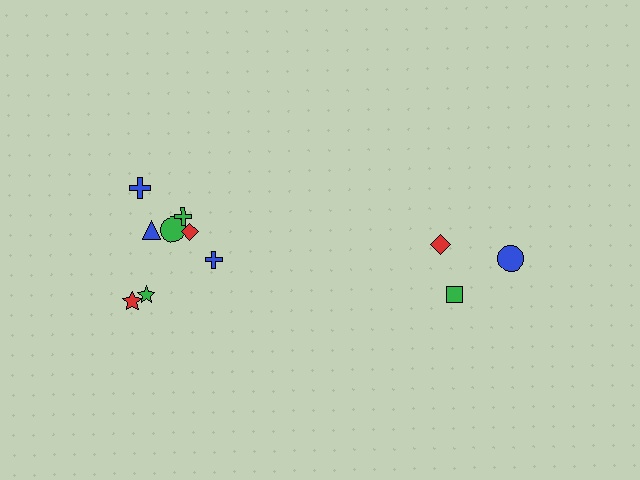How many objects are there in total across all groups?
There are 11 objects.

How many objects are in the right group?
There are 3 objects.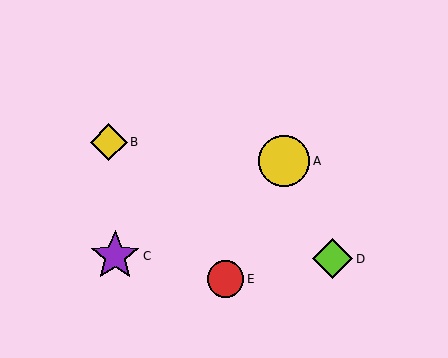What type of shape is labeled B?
Shape B is a yellow diamond.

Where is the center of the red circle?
The center of the red circle is at (226, 279).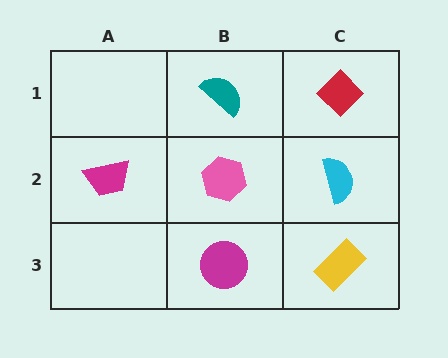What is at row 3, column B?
A magenta circle.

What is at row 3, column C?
A yellow rectangle.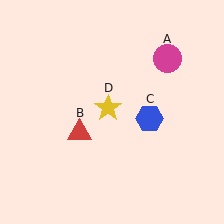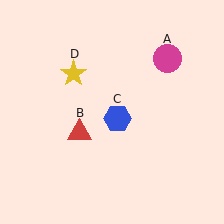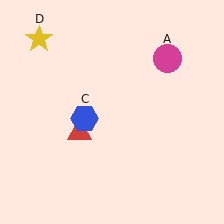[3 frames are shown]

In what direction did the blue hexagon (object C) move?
The blue hexagon (object C) moved left.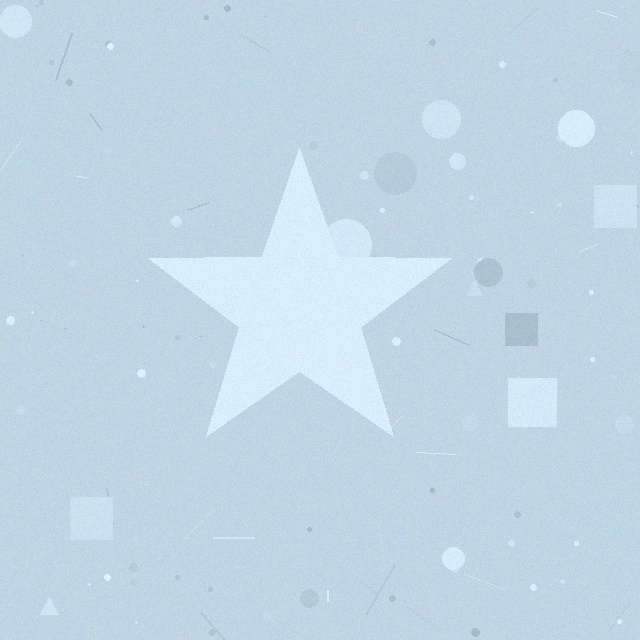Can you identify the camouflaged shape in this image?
The camouflaged shape is a star.